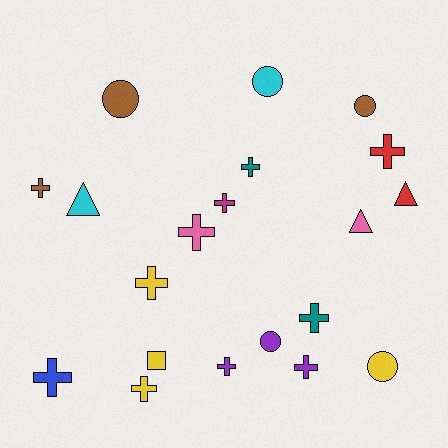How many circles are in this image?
There are 5 circles.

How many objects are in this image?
There are 20 objects.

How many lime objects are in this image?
There are no lime objects.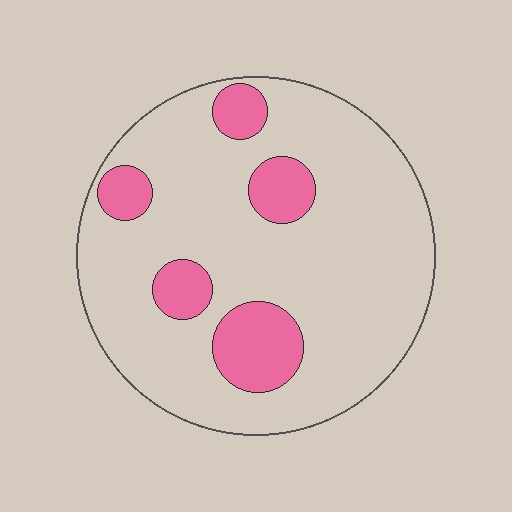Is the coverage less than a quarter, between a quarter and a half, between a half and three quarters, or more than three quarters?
Less than a quarter.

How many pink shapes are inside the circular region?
5.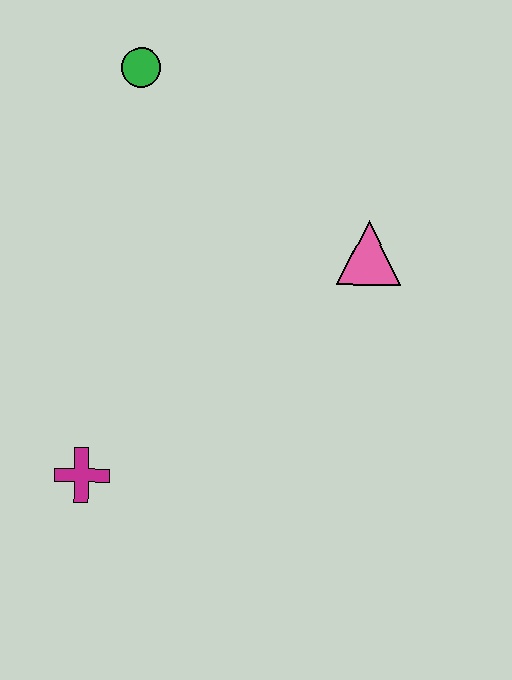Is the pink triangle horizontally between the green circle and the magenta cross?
No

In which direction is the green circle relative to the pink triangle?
The green circle is to the left of the pink triangle.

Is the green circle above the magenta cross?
Yes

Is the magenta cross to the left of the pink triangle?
Yes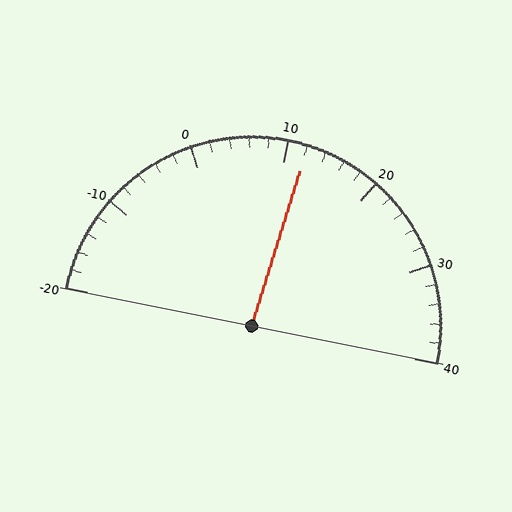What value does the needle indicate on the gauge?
The needle indicates approximately 12.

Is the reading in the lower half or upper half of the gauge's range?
The reading is in the upper half of the range (-20 to 40).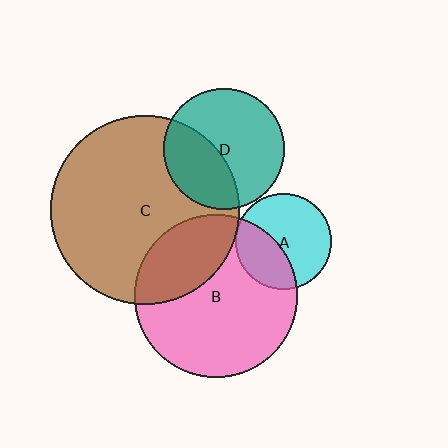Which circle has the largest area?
Circle C (brown).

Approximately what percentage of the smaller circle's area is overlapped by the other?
Approximately 30%.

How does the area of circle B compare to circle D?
Approximately 1.8 times.